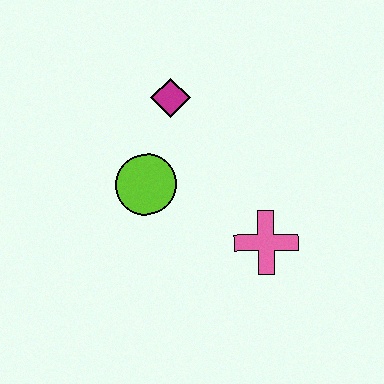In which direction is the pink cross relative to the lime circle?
The pink cross is to the right of the lime circle.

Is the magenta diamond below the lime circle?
No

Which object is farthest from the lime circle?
The pink cross is farthest from the lime circle.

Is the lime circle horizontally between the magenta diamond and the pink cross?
No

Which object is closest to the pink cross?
The lime circle is closest to the pink cross.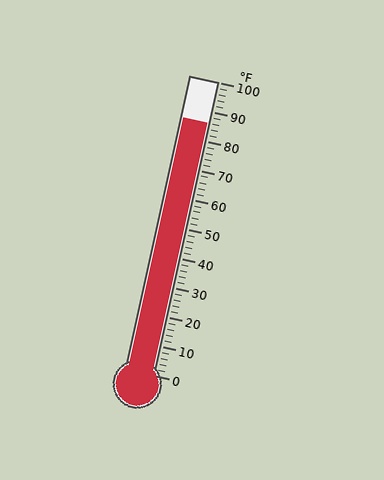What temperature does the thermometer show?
The thermometer shows approximately 86°F.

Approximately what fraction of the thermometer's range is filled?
The thermometer is filled to approximately 85% of its range.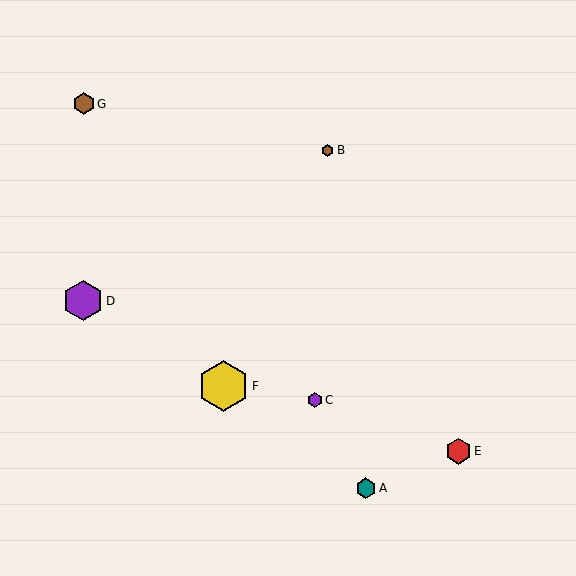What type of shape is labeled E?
Shape E is a red hexagon.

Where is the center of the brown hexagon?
The center of the brown hexagon is at (328, 150).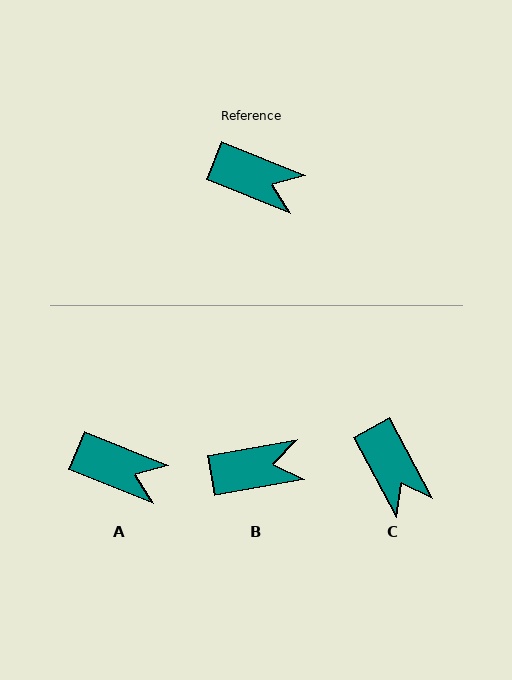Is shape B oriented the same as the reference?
No, it is off by about 32 degrees.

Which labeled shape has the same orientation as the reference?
A.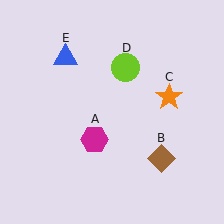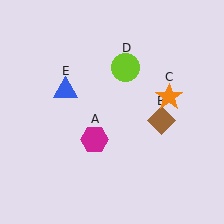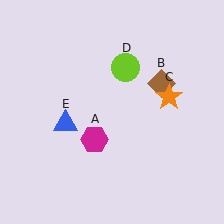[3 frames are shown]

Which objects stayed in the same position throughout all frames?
Magenta hexagon (object A) and orange star (object C) and lime circle (object D) remained stationary.